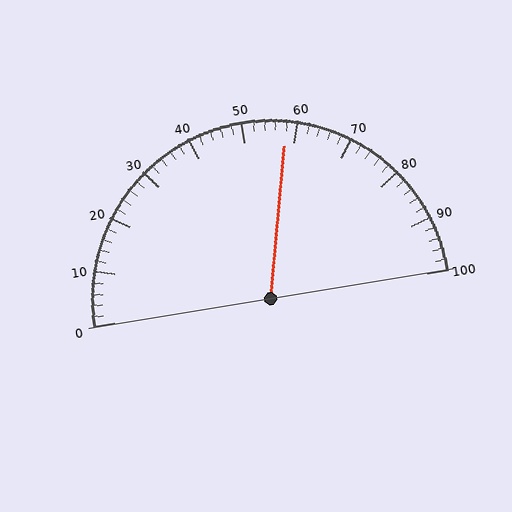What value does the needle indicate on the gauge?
The needle indicates approximately 58.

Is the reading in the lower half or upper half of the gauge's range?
The reading is in the upper half of the range (0 to 100).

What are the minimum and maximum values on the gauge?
The gauge ranges from 0 to 100.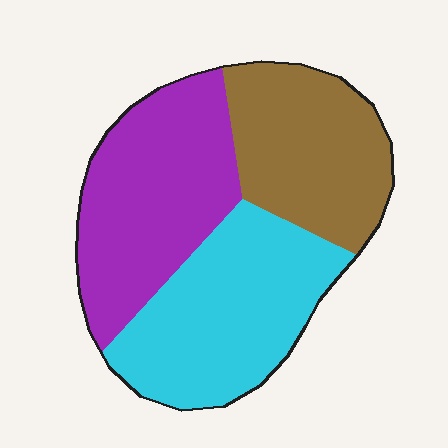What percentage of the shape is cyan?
Cyan takes up about three eighths (3/8) of the shape.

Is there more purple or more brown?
Purple.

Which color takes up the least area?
Brown, at roughly 30%.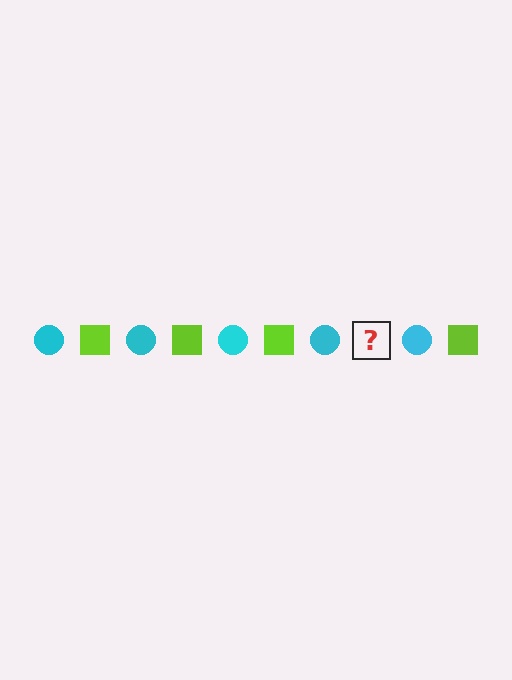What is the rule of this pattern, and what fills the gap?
The rule is that the pattern alternates between cyan circle and lime square. The gap should be filled with a lime square.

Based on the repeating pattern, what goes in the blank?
The blank should be a lime square.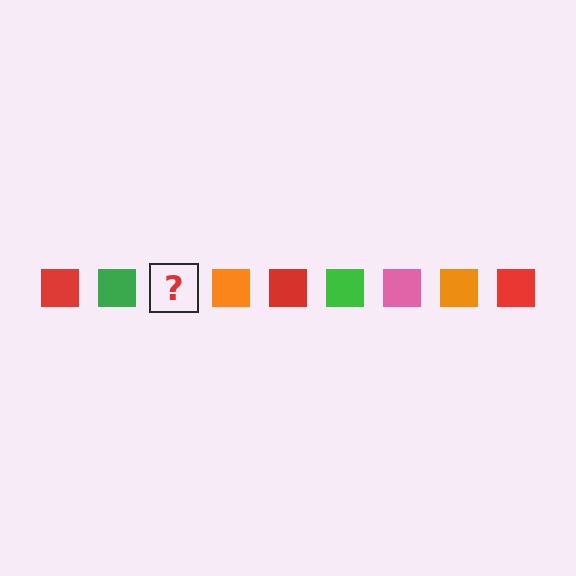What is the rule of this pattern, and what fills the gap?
The rule is that the pattern cycles through red, green, pink, orange squares. The gap should be filled with a pink square.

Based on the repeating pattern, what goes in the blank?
The blank should be a pink square.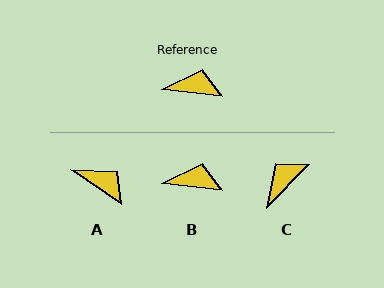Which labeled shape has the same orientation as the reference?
B.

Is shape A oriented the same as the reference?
No, it is off by about 28 degrees.